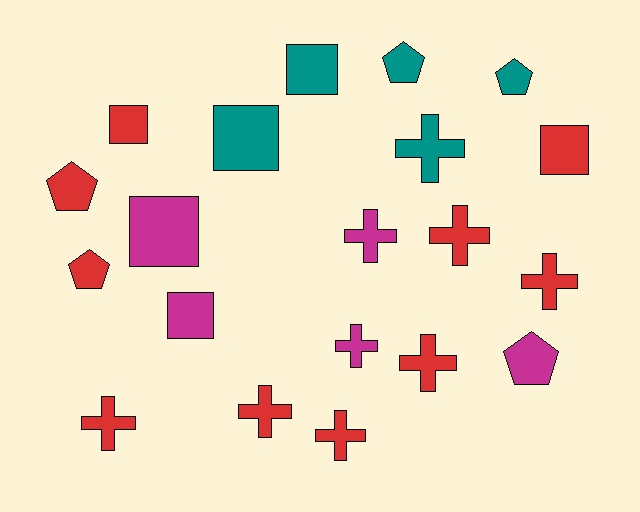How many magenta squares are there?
There are 2 magenta squares.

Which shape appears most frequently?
Cross, with 9 objects.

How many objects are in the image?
There are 20 objects.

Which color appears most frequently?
Red, with 10 objects.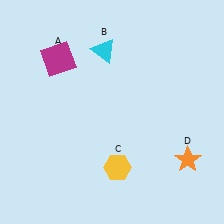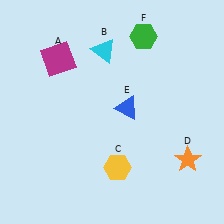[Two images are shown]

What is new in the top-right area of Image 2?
A green hexagon (F) was added in the top-right area of Image 2.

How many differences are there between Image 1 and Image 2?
There are 2 differences between the two images.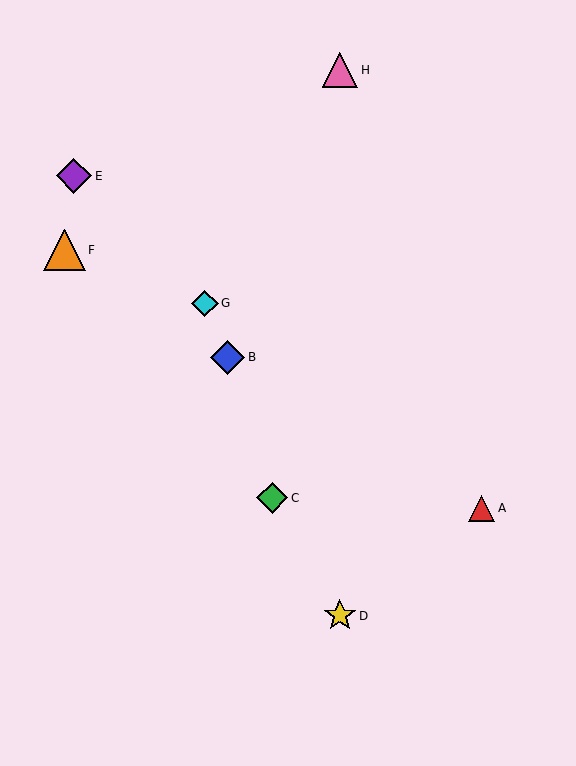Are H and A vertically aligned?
No, H is at x≈340 and A is at x≈482.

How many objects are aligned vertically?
2 objects (D, H) are aligned vertically.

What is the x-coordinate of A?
Object A is at x≈482.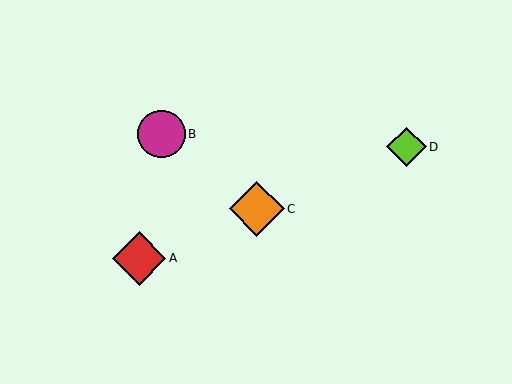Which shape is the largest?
The orange diamond (labeled C) is the largest.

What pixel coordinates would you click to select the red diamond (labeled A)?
Click at (139, 258) to select the red diamond A.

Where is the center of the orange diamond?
The center of the orange diamond is at (257, 209).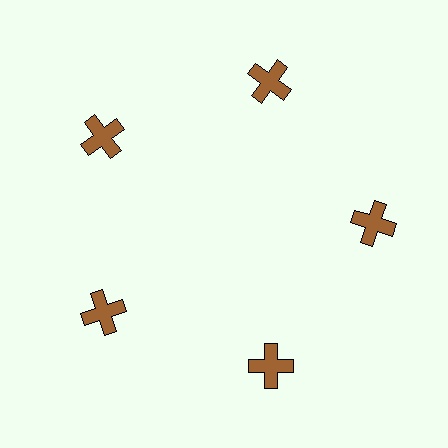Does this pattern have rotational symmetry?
Yes, this pattern has 5-fold rotational symmetry. It looks the same after rotating 72 degrees around the center.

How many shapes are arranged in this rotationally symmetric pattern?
There are 5 shapes, arranged in 5 groups of 1.